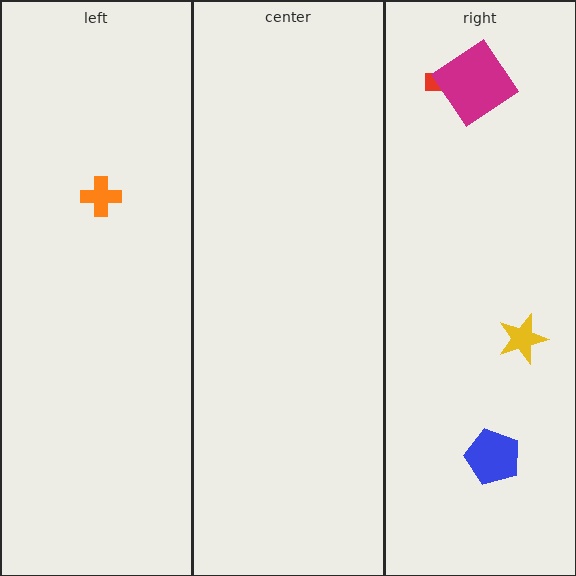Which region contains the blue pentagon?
The right region.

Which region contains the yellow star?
The right region.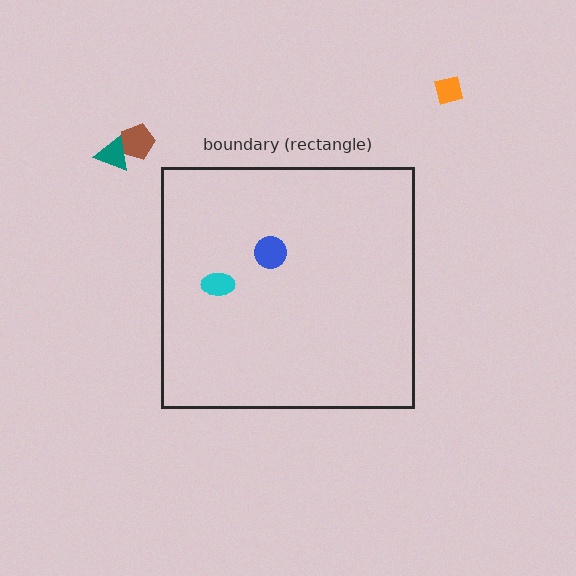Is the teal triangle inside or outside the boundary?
Outside.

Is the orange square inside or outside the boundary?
Outside.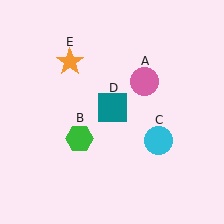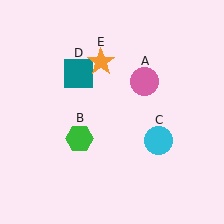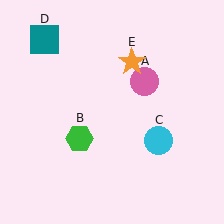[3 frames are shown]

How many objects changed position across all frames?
2 objects changed position: teal square (object D), orange star (object E).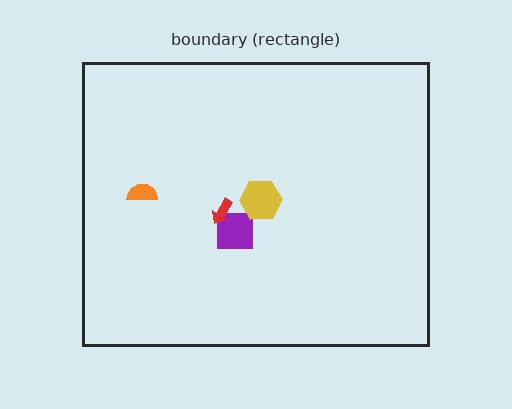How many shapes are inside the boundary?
4 inside, 0 outside.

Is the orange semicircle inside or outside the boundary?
Inside.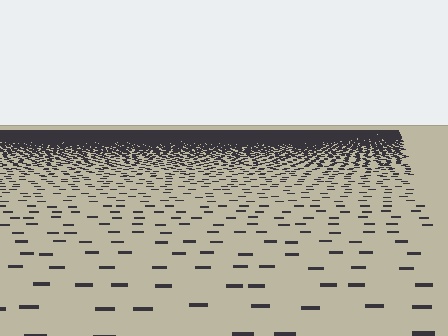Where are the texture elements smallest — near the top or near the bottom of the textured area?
Near the top.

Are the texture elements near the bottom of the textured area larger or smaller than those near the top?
Larger. Near the bottom, elements are closer to the viewer and appear at a bigger on-screen size.